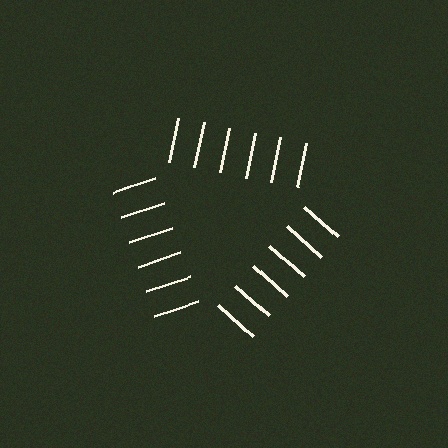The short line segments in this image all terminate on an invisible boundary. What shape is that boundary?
An illusory triangle — the line segments terminate on its edges but no continuous stroke is drawn.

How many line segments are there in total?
18 — 6 along each of the 3 edges.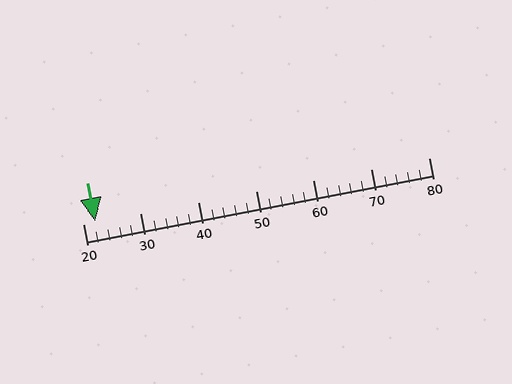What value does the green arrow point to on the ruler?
The green arrow points to approximately 22.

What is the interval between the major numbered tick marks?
The major tick marks are spaced 10 units apart.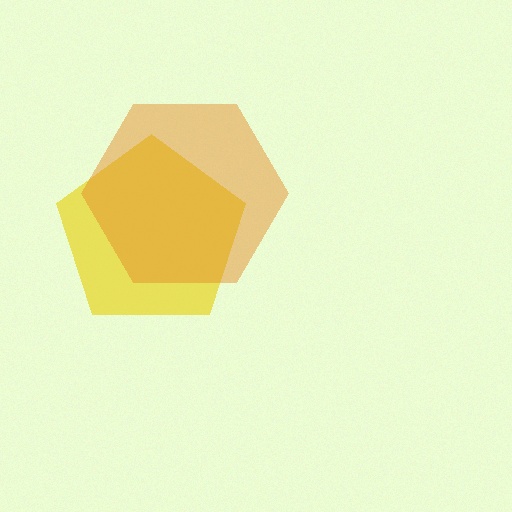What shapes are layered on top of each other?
The layered shapes are: a yellow pentagon, an orange hexagon.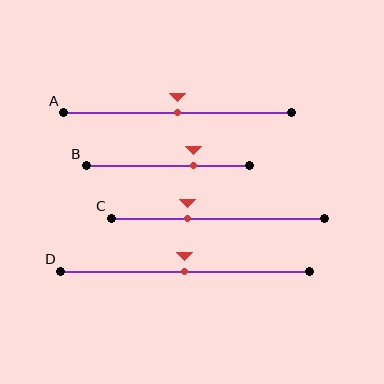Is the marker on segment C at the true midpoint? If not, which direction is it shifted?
No, the marker on segment C is shifted to the left by about 14% of the segment length.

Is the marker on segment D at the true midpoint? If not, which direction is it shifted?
Yes, the marker on segment D is at the true midpoint.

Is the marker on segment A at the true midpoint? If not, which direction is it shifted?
Yes, the marker on segment A is at the true midpoint.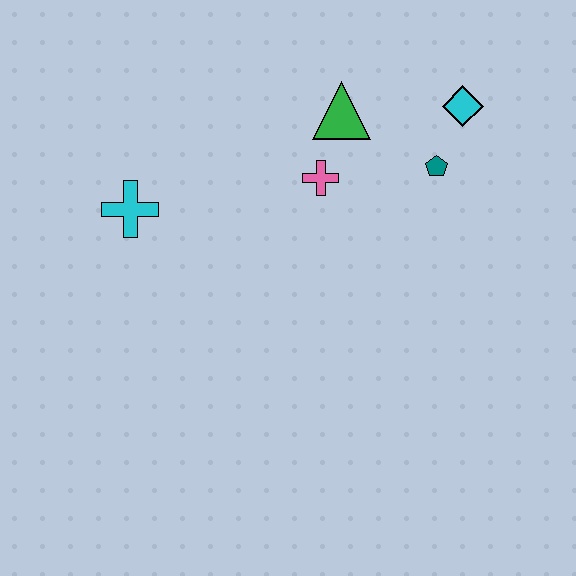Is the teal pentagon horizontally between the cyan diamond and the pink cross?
Yes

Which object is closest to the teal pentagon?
The cyan diamond is closest to the teal pentagon.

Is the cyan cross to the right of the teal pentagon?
No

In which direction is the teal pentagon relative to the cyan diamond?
The teal pentagon is below the cyan diamond.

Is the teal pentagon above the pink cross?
Yes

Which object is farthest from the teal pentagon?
The cyan cross is farthest from the teal pentagon.